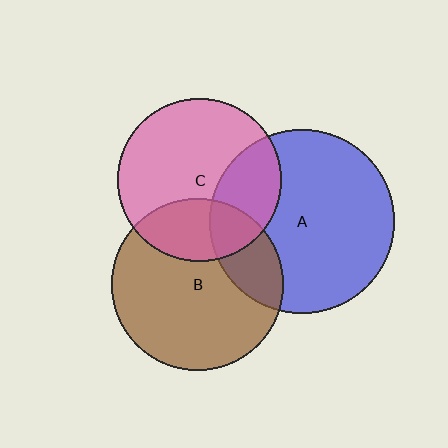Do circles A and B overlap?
Yes.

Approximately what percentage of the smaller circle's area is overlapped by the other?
Approximately 20%.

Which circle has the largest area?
Circle A (blue).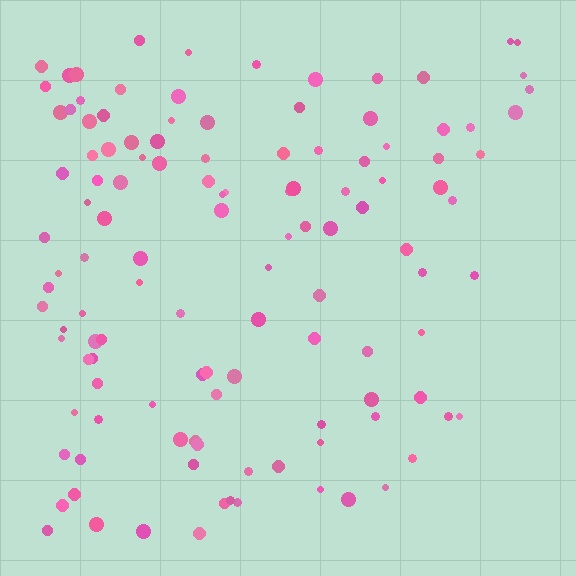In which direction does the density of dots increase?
From right to left, with the left side densest.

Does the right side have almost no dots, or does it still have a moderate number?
Still a moderate number, just noticeably fewer than the left.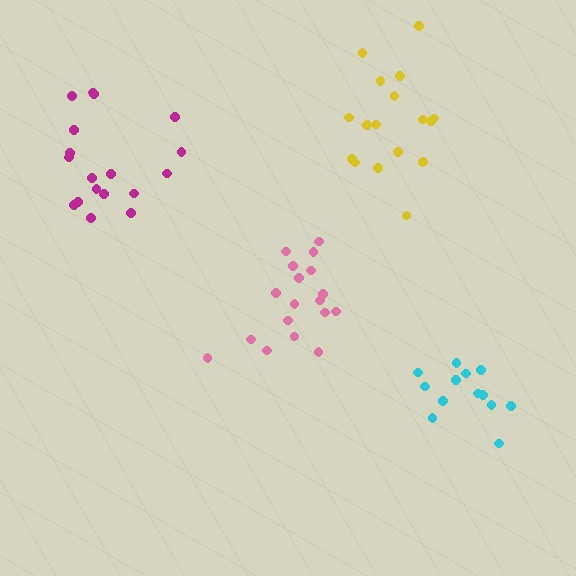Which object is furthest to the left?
The magenta cluster is leftmost.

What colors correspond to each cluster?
The clusters are colored: pink, cyan, yellow, magenta.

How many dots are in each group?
Group 1: 18 dots, Group 2: 13 dots, Group 3: 17 dots, Group 4: 18 dots (66 total).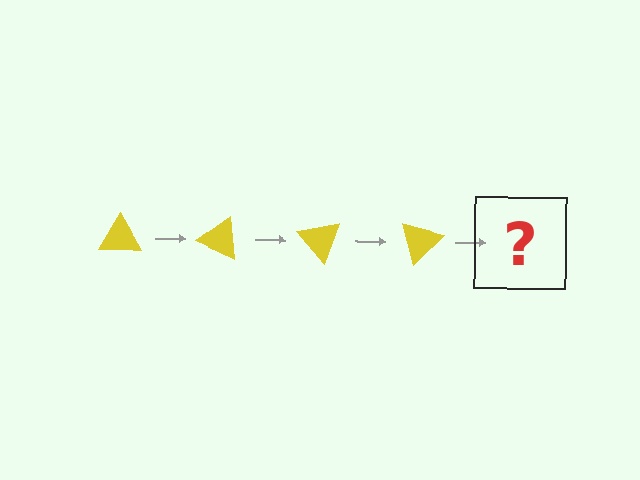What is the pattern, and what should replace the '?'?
The pattern is that the triangle rotates 25 degrees each step. The '?' should be a yellow triangle rotated 100 degrees.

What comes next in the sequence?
The next element should be a yellow triangle rotated 100 degrees.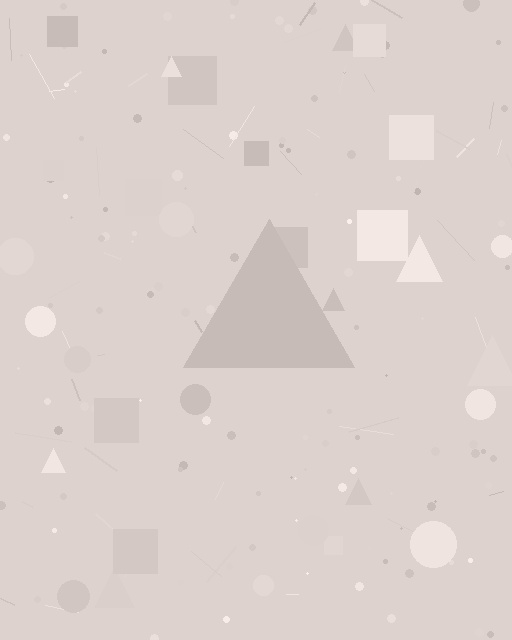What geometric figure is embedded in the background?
A triangle is embedded in the background.